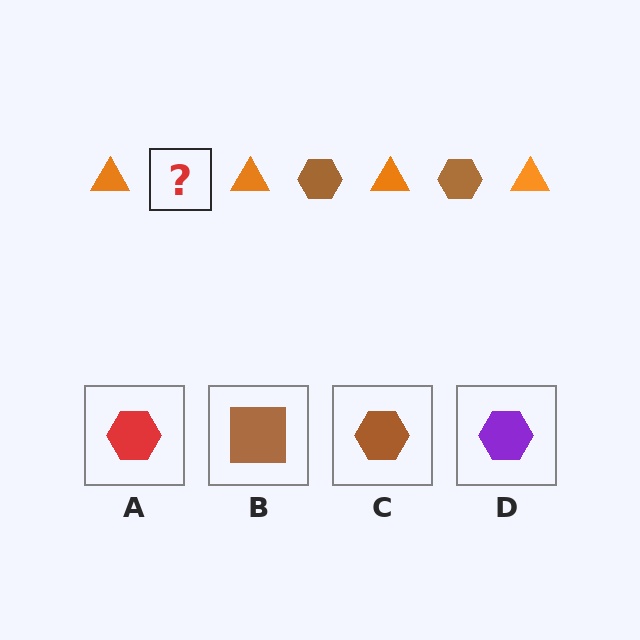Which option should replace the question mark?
Option C.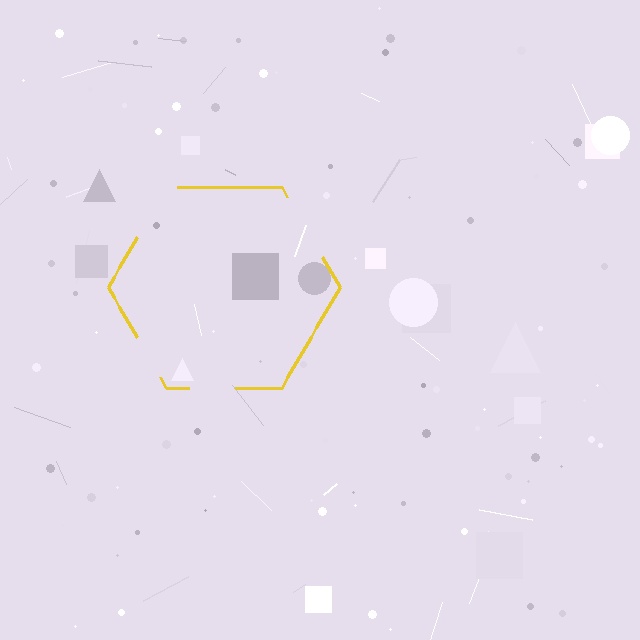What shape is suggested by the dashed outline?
The dashed outline suggests a hexagon.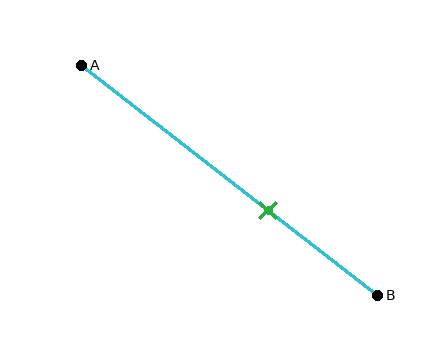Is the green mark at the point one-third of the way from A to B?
No, the mark is at about 65% from A, not at the 33% one-third point.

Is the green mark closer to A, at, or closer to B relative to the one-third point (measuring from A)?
The green mark is closer to point B than the one-third point of segment AB.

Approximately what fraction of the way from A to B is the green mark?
The green mark is approximately 65% of the way from A to B.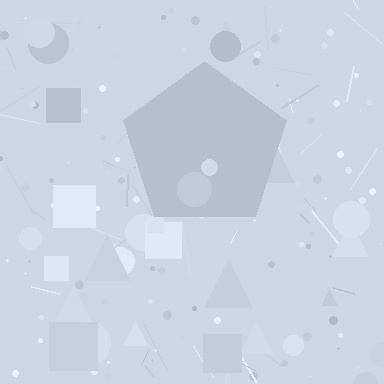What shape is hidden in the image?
A pentagon is hidden in the image.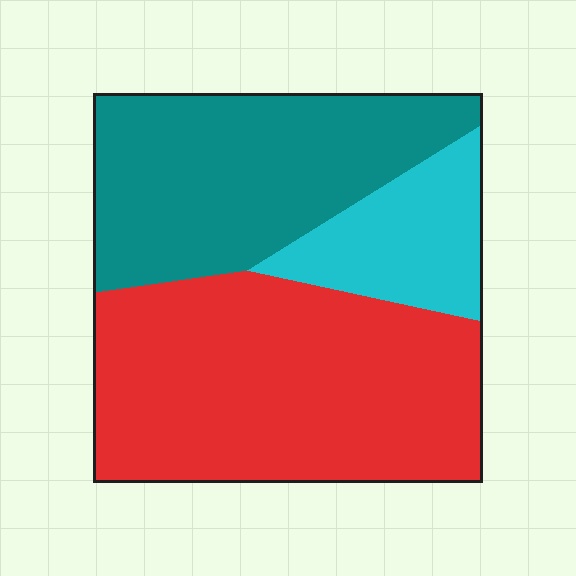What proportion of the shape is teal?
Teal covers roughly 35% of the shape.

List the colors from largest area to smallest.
From largest to smallest: red, teal, cyan.